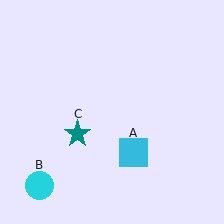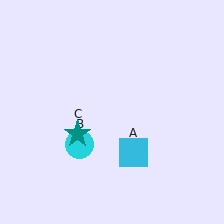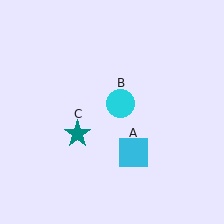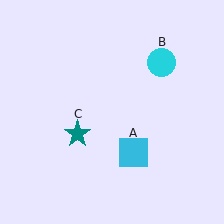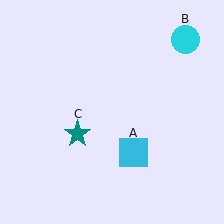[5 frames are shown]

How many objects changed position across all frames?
1 object changed position: cyan circle (object B).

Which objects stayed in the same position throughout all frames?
Cyan square (object A) and teal star (object C) remained stationary.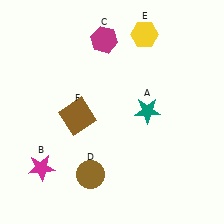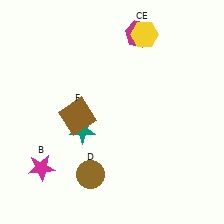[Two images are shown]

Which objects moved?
The objects that moved are: the teal star (A), the magenta hexagon (C).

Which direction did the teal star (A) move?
The teal star (A) moved left.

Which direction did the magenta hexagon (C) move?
The magenta hexagon (C) moved right.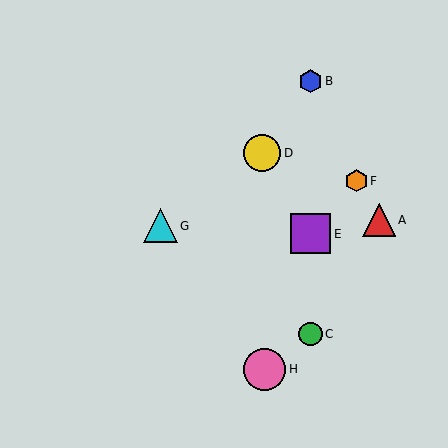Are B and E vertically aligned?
Yes, both are at x≈311.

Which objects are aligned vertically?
Objects B, C, E are aligned vertically.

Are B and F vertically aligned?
No, B is at x≈311 and F is at x≈356.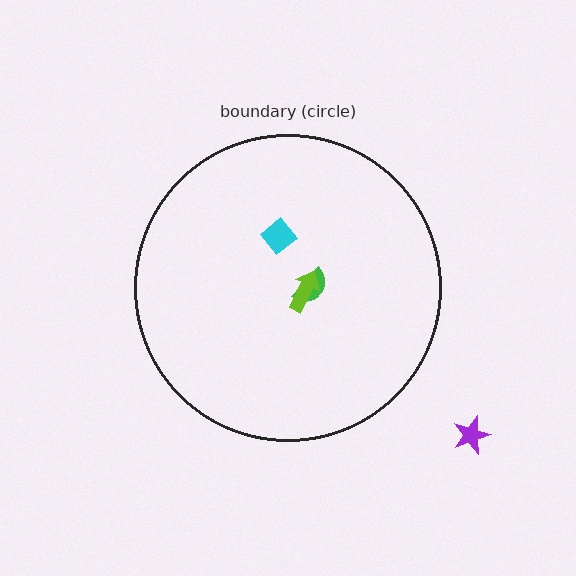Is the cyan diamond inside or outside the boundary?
Inside.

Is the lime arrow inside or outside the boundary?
Inside.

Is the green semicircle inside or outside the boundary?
Inside.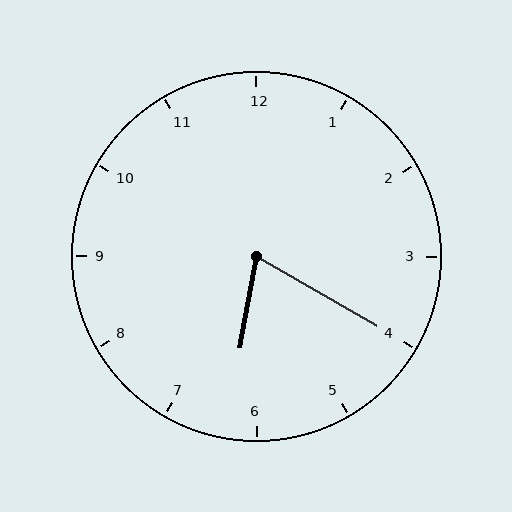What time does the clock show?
6:20.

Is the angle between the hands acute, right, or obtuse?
It is acute.